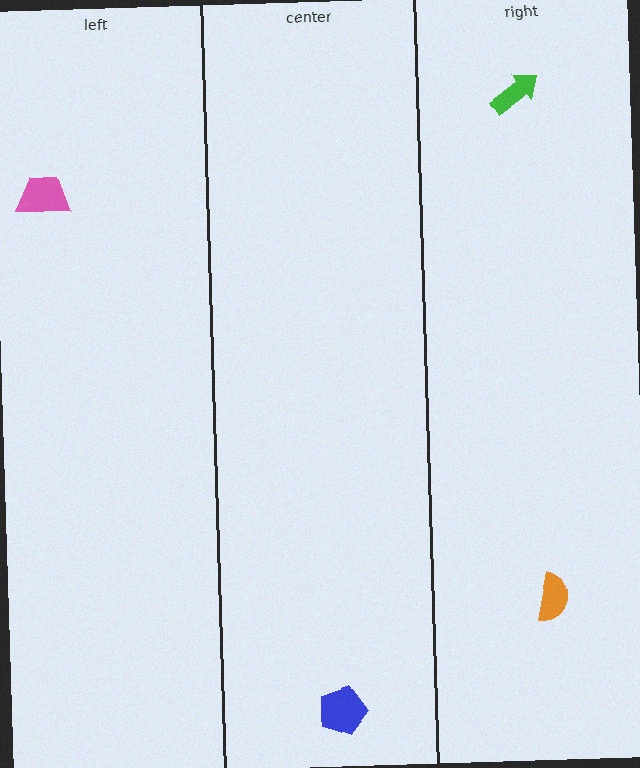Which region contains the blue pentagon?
The center region.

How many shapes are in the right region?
2.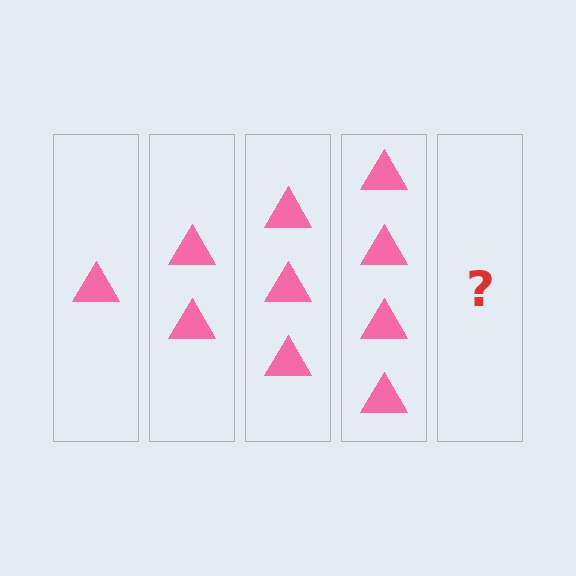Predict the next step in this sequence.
The next step is 5 triangles.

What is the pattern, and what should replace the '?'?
The pattern is that each step adds one more triangle. The '?' should be 5 triangles.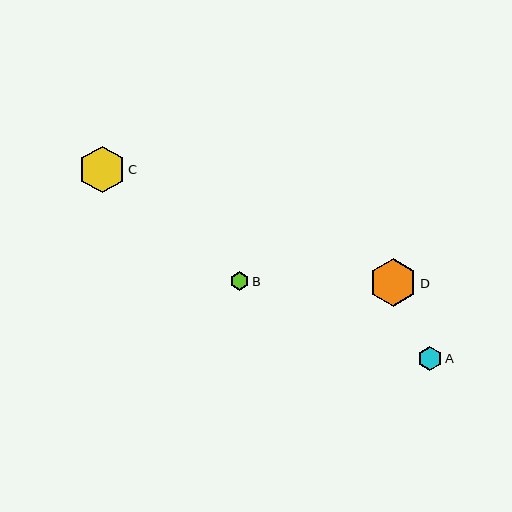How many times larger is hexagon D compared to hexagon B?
Hexagon D is approximately 2.6 times the size of hexagon B.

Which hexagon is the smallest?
Hexagon B is the smallest with a size of approximately 18 pixels.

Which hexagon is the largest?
Hexagon D is the largest with a size of approximately 48 pixels.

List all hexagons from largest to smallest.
From largest to smallest: D, C, A, B.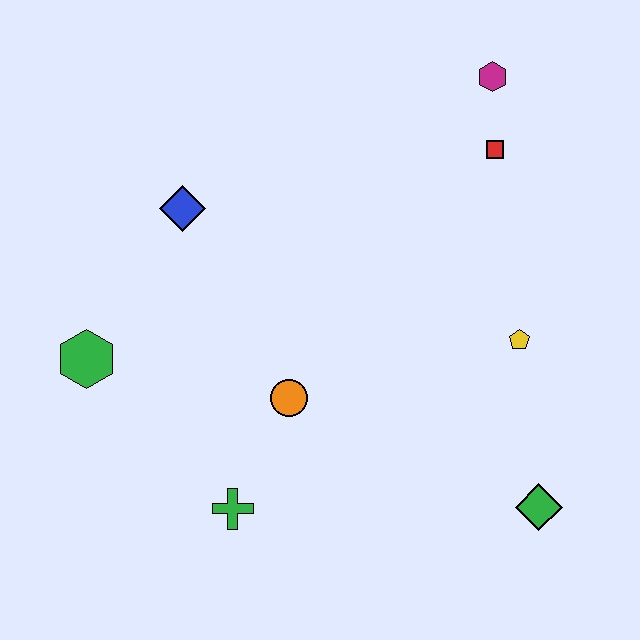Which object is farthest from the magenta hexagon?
The green cross is farthest from the magenta hexagon.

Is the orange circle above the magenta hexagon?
No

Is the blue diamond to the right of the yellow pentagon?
No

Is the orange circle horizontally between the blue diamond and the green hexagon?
No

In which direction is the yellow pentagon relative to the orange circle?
The yellow pentagon is to the right of the orange circle.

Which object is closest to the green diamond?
The yellow pentagon is closest to the green diamond.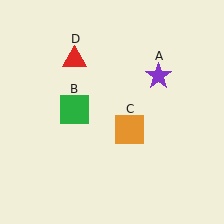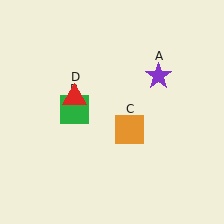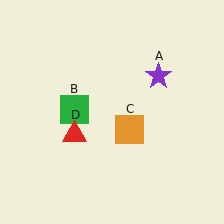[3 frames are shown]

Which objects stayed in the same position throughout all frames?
Purple star (object A) and green square (object B) and orange square (object C) remained stationary.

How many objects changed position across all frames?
1 object changed position: red triangle (object D).